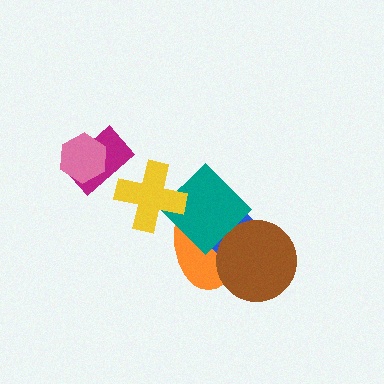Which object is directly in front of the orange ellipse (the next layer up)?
The blue diamond is directly in front of the orange ellipse.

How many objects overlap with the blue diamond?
3 objects overlap with the blue diamond.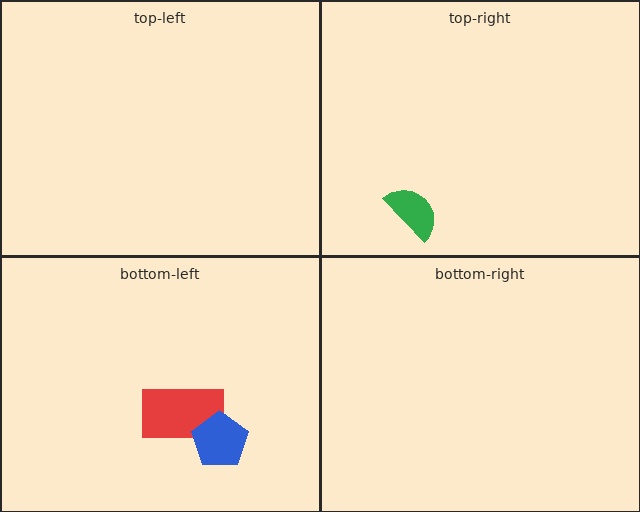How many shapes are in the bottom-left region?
2.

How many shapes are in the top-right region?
1.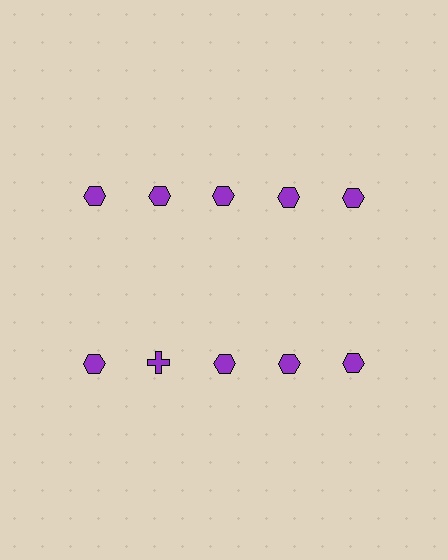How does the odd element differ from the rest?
It has a different shape: cross instead of hexagon.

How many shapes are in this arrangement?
There are 10 shapes arranged in a grid pattern.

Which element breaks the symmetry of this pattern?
The purple cross in the second row, second from left column breaks the symmetry. All other shapes are purple hexagons.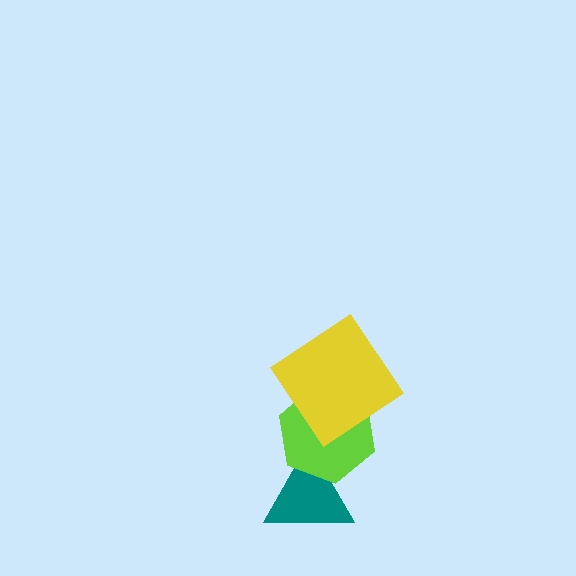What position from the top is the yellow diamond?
The yellow diamond is 1st from the top.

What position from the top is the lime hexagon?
The lime hexagon is 2nd from the top.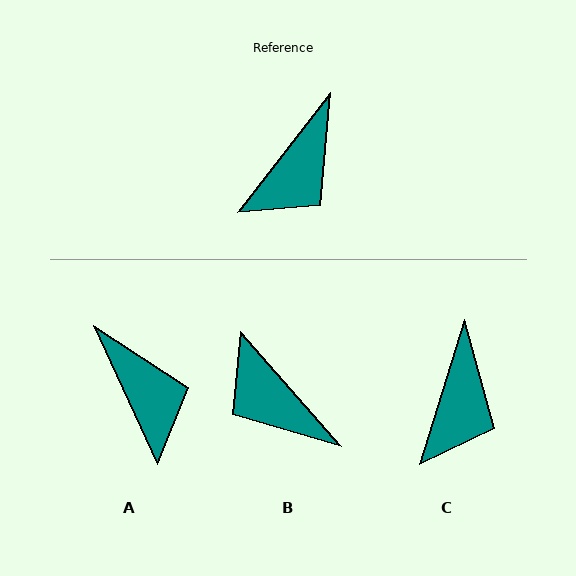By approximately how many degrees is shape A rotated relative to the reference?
Approximately 62 degrees counter-clockwise.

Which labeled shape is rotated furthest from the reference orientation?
B, about 101 degrees away.